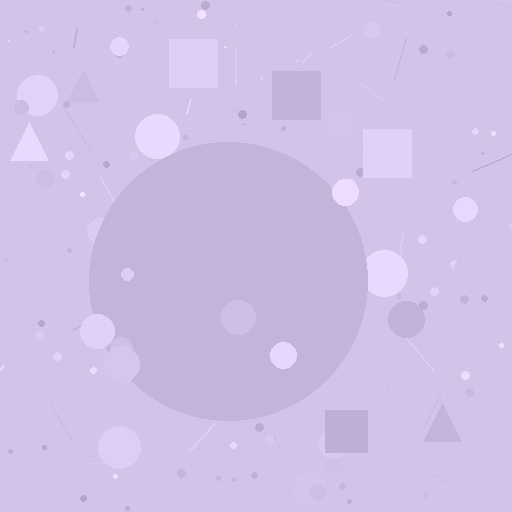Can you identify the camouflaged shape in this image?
The camouflaged shape is a circle.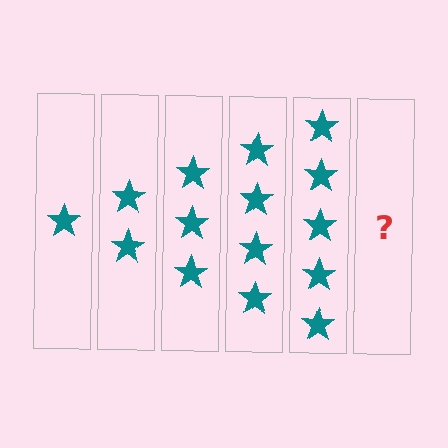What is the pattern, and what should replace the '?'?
The pattern is that each step adds one more star. The '?' should be 6 stars.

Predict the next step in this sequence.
The next step is 6 stars.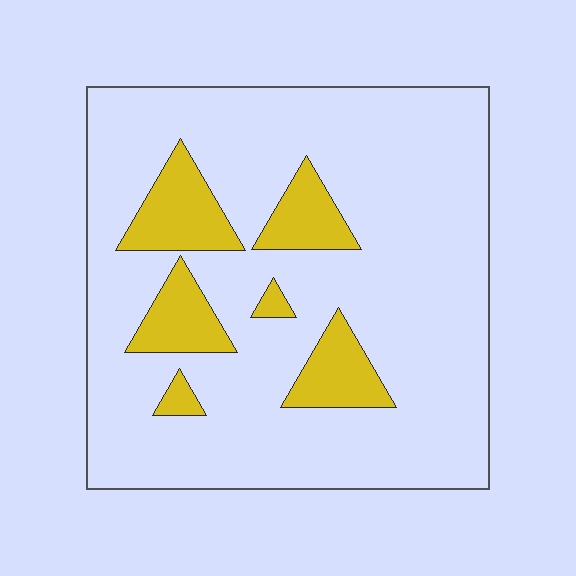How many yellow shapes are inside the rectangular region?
6.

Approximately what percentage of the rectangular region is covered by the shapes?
Approximately 15%.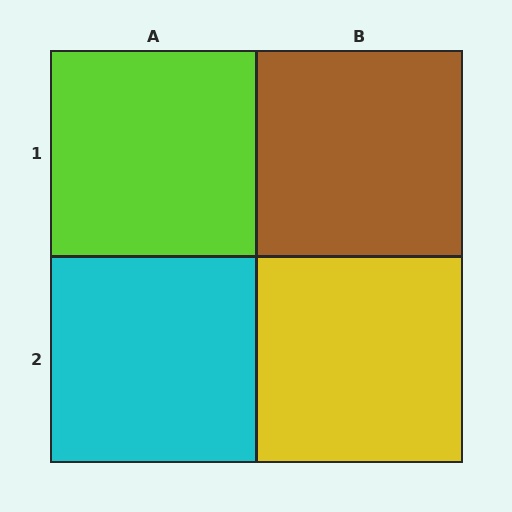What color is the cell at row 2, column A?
Cyan.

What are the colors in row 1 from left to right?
Lime, brown.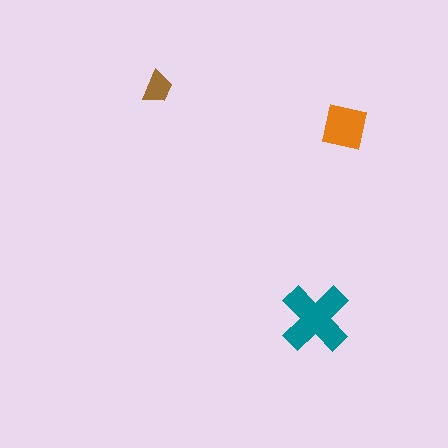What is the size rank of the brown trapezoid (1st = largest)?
3rd.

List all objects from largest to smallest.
The teal cross, the orange square, the brown trapezoid.